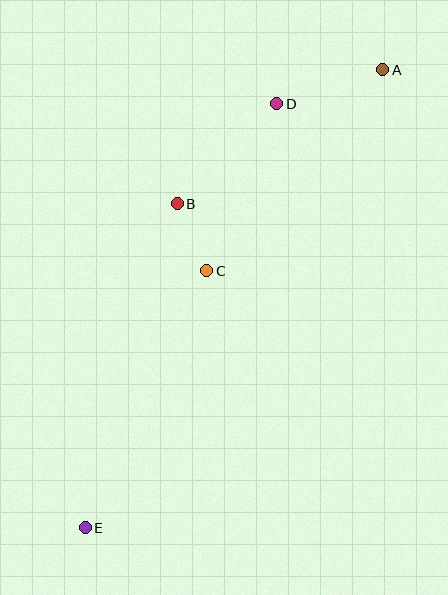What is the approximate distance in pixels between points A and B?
The distance between A and B is approximately 245 pixels.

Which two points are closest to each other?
Points B and C are closest to each other.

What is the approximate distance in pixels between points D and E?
The distance between D and E is approximately 465 pixels.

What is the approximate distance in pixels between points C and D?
The distance between C and D is approximately 181 pixels.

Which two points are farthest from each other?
Points A and E are farthest from each other.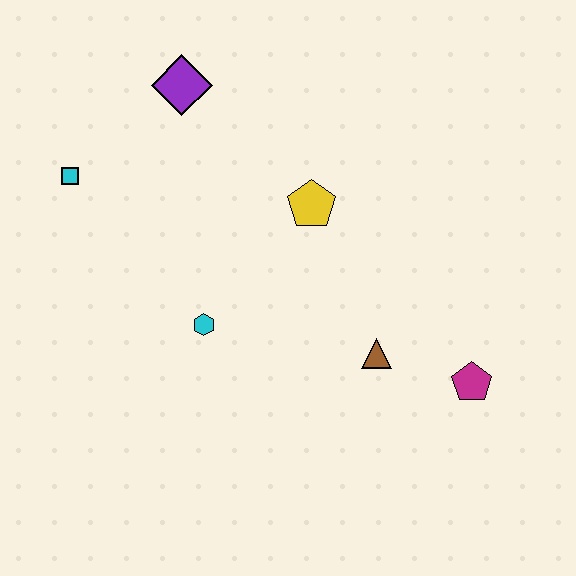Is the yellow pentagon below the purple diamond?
Yes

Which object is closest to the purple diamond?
The cyan square is closest to the purple diamond.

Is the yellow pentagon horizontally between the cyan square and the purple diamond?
No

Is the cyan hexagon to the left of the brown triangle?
Yes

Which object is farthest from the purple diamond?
The magenta pentagon is farthest from the purple diamond.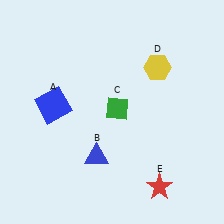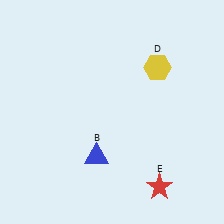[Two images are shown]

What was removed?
The green diamond (C), the blue square (A) were removed in Image 2.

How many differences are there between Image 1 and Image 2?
There are 2 differences between the two images.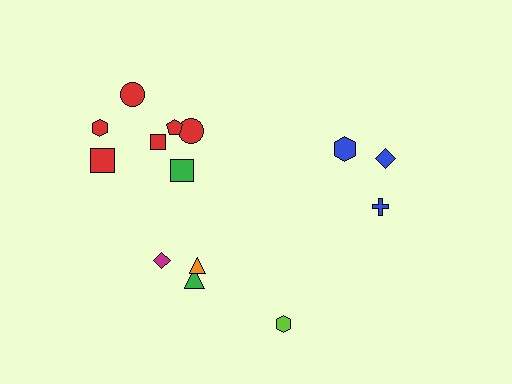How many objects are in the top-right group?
There are 3 objects.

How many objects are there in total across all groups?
There are 14 objects.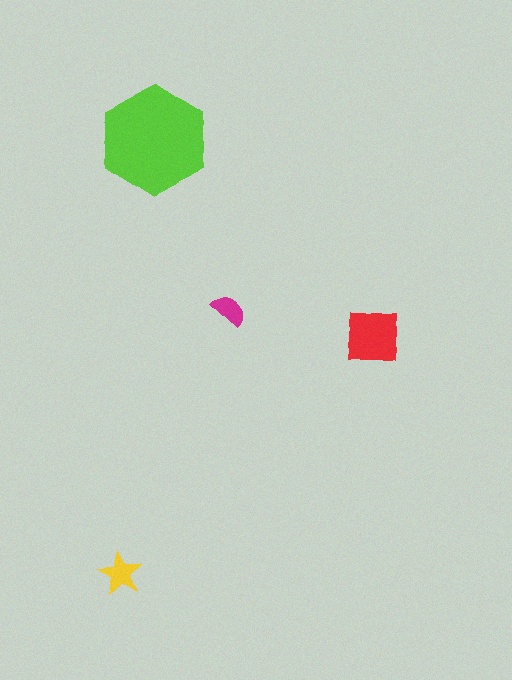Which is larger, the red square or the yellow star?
The red square.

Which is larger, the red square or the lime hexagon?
The lime hexagon.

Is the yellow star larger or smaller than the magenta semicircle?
Larger.